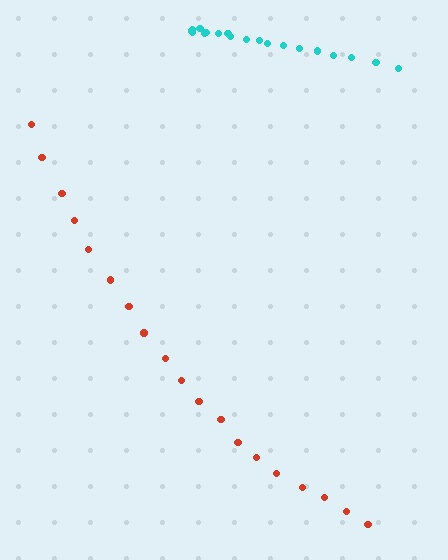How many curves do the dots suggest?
There are 2 distinct paths.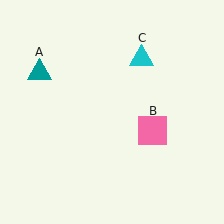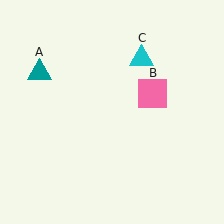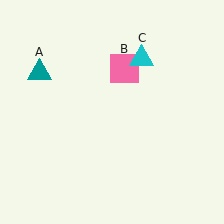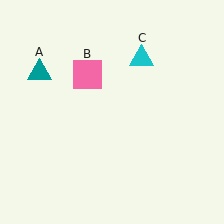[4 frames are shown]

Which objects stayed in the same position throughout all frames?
Teal triangle (object A) and cyan triangle (object C) remained stationary.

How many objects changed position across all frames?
1 object changed position: pink square (object B).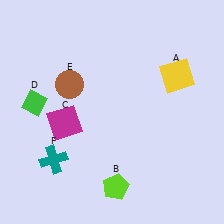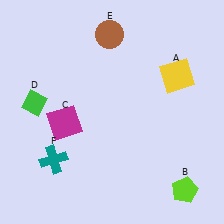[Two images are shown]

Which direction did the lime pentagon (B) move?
The lime pentagon (B) moved right.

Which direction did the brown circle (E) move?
The brown circle (E) moved up.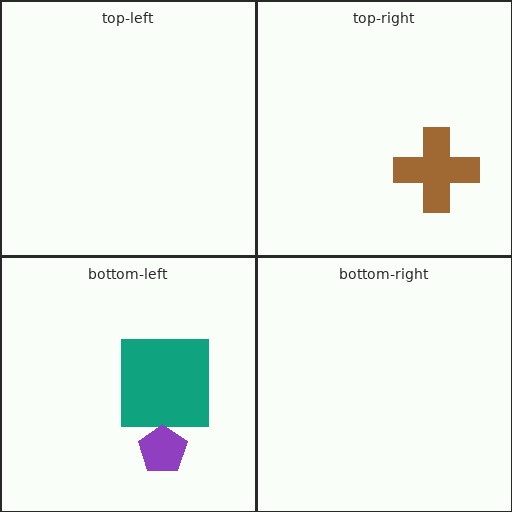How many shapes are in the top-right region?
1.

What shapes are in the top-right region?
The brown cross.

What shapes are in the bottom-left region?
The teal square, the purple pentagon.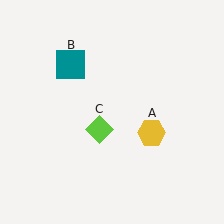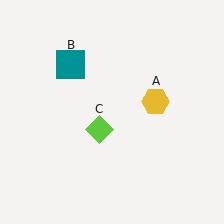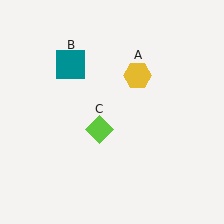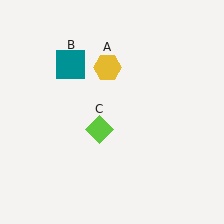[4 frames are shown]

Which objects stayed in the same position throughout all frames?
Teal square (object B) and lime diamond (object C) remained stationary.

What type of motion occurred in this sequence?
The yellow hexagon (object A) rotated counterclockwise around the center of the scene.